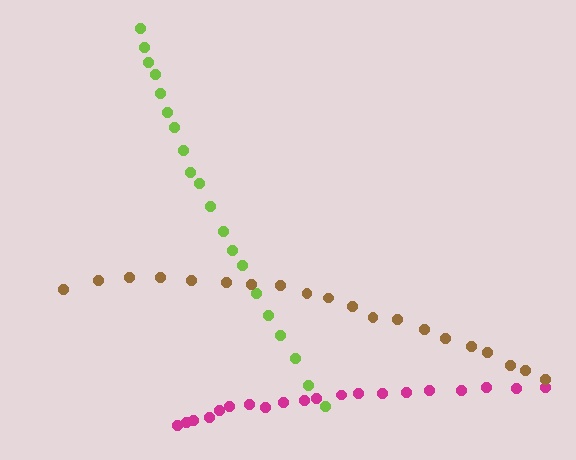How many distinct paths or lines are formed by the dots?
There are 3 distinct paths.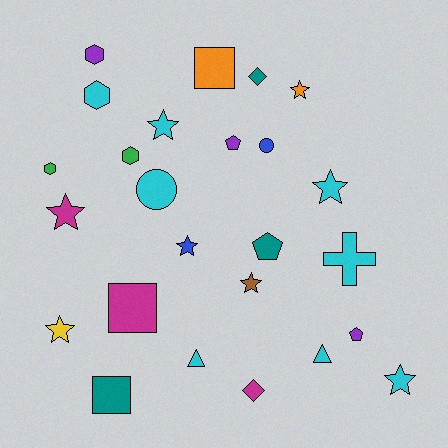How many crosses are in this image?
There is 1 cross.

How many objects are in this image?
There are 25 objects.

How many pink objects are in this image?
There are no pink objects.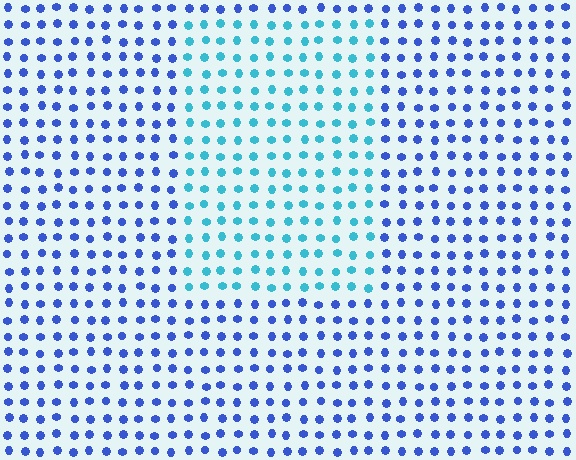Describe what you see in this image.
The image is filled with small blue elements in a uniform arrangement. A rectangle-shaped region is visible where the elements are tinted to a slightly different hue, forming a subtle color boundary.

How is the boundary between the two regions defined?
The boundary is defined purely by a slight shift in hue (about 41 degrees). Spacing, size, and orientation are identical on both sides.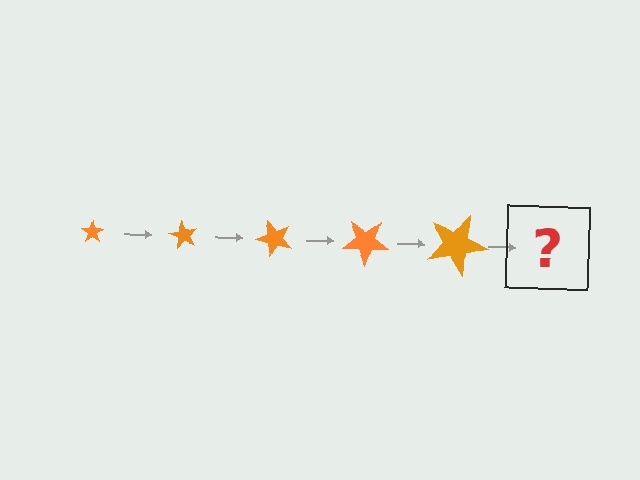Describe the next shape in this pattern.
It should be a star, larger than the previous one and rotated 300 degrees from the start.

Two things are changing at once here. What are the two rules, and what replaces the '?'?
The two rules are that the star grows larger each step and it rotates 60 degrees each step. The '?' should be a star, larger than the previous one and rotated 300 degrees from the start.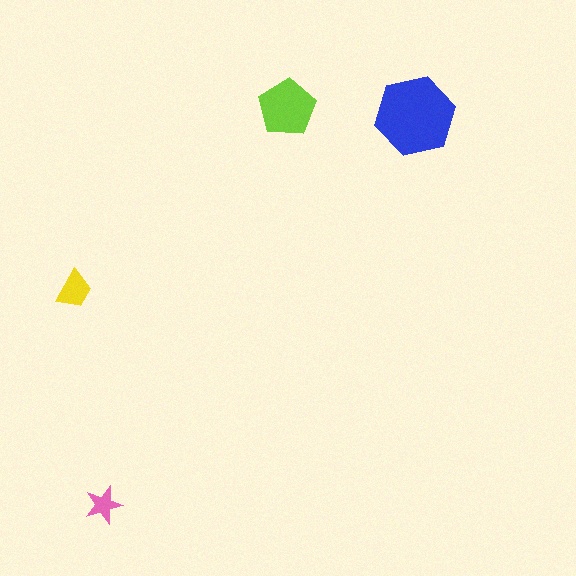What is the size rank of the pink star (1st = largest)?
4th.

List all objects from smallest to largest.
The pink star, the yellow trapezoid, the lime pentagon, the blue hexagon.